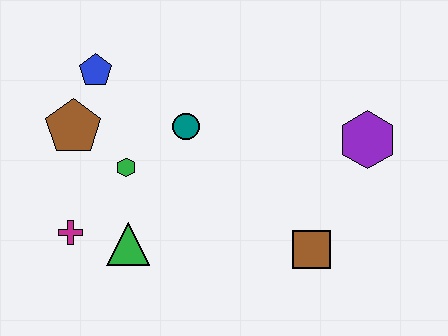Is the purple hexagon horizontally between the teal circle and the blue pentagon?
No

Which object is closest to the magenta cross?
The green triangle is closest to the magenta cross.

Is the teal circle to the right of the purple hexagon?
No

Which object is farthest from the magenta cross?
The purple hexagon is farthest from the magenta cross.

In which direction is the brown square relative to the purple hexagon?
The brown square is below the purple hexagon.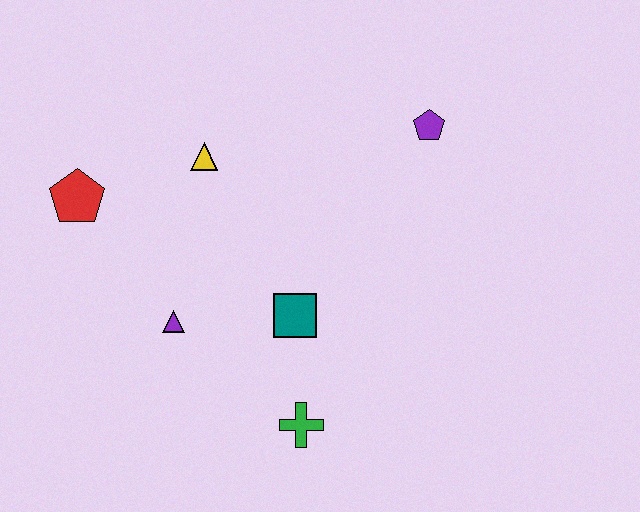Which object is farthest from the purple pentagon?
The red pentagon is farthest from the purple pentagon.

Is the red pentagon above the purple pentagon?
No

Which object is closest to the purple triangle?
The teal square is closest to the purple triangle.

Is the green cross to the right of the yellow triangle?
Yes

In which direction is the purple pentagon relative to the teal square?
The purple pentagon is above the teal square.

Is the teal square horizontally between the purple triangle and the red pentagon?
No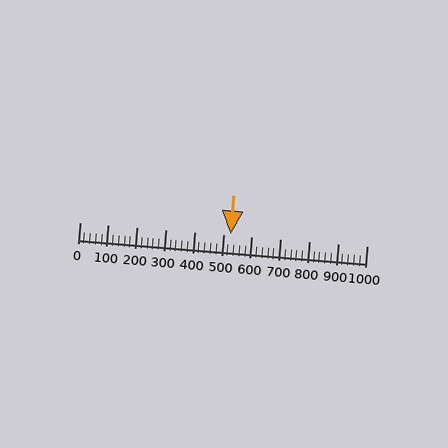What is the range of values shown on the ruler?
The ruler shows values from 0 to 1000.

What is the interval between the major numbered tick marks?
The major tick marks are spaced 100 units apart.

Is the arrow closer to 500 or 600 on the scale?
The arrow is closer to 500.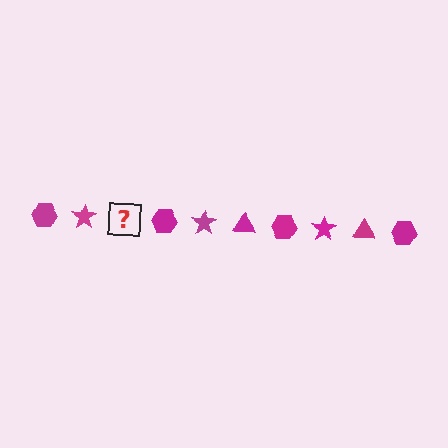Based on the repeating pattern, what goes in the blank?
The blank should be a magenta triangle.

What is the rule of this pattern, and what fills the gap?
The rule is that the pattern cycles through hexagon, star, triangle shapes in magenta. The gap should be filled with a magenta triangle.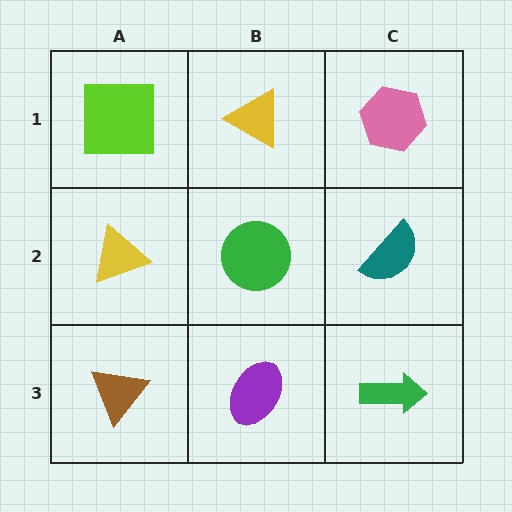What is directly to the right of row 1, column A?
A yellow triangle.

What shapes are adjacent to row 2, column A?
A lime square (row 1, column A), a brown triangle (row 3, column A), a green circle (row 2, column B).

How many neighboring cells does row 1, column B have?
3.